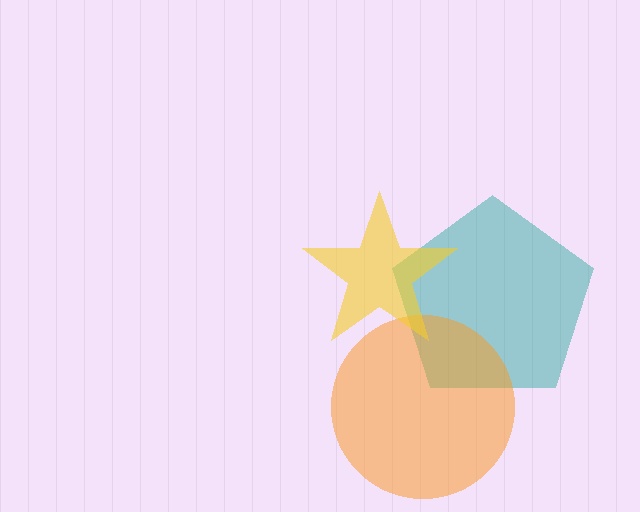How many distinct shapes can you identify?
There are 3 distinct shapes: a teal pentagon, an orange circle, a yellow star.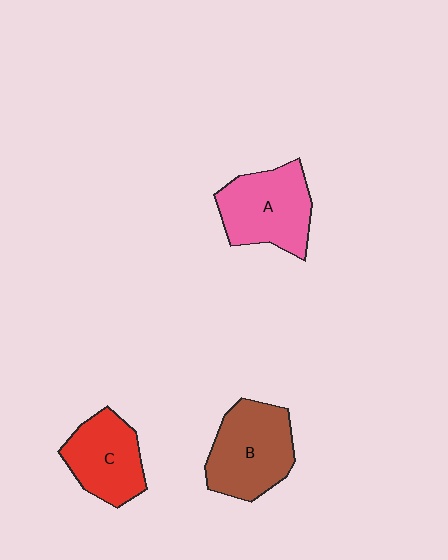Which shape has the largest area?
Shape B (brown).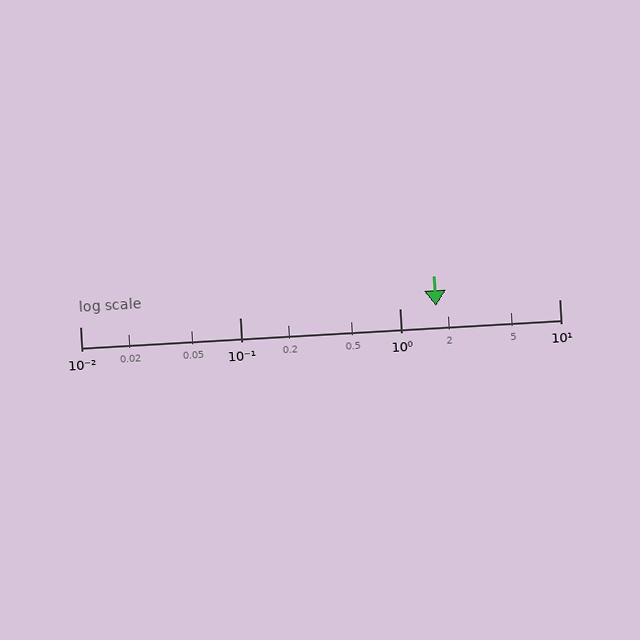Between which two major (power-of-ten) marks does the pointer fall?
The pointer is between 1 and 10.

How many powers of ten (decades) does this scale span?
The scale spans 3 decades, from 0.01 to 10.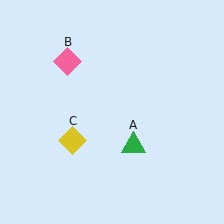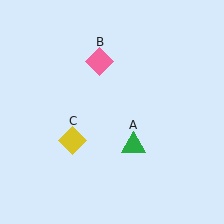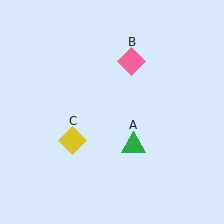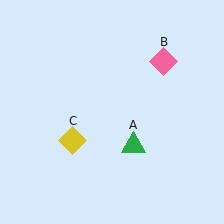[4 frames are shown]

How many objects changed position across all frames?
1 object changed position: pink diamond (object B).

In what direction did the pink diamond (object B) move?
The pink diamond (object B) moved right.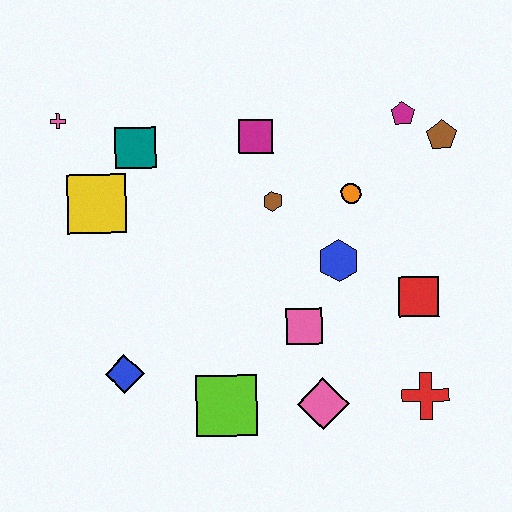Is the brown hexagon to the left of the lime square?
No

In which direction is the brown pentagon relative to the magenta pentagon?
The brown pentagon is to the right of the magenta pentagon.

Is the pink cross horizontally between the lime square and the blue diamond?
No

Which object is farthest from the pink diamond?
The pink cross is farthest from the pink diamond.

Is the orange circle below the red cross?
No